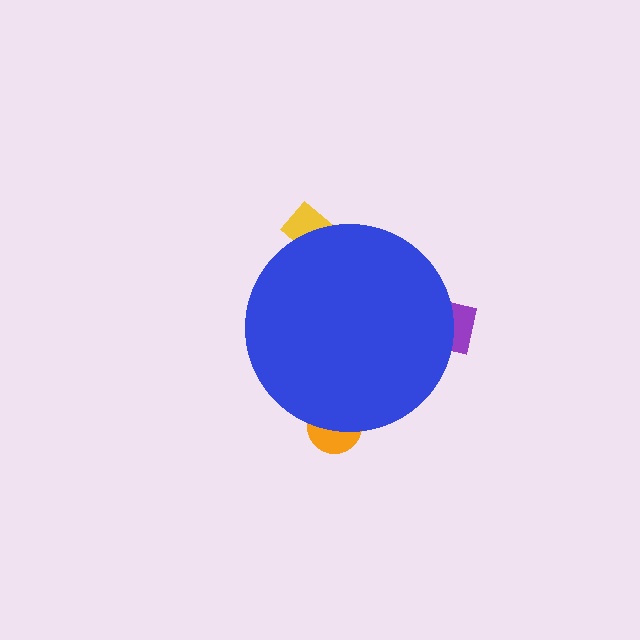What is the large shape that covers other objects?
A blue circle.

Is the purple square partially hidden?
Yes, the purple square is partially hidden behind the blue circle.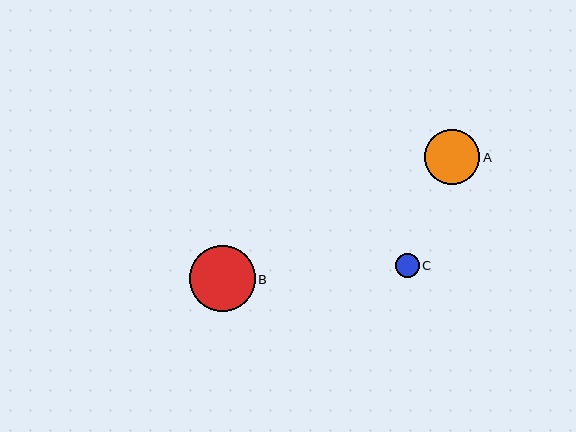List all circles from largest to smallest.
From largest to smallest: B, A, C.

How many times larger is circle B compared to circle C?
Circle B is approximately 2.7 times the size of circle C.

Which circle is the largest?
Circle B is the largest with a size of approximately 66 pixels.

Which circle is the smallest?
Circle C is the smallest with a size of approximately 24 pixels.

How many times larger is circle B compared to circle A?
Circle B is approximately 1.2 times the size of circle A.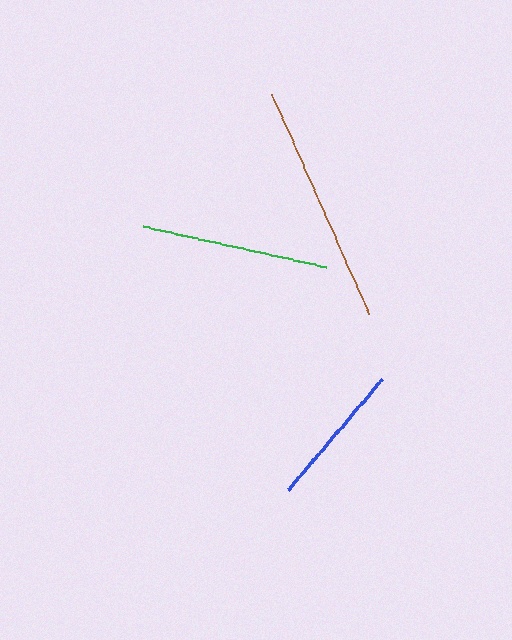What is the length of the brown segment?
The brown segment is approximately 240 pixels long.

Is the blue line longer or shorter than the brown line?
The brown line is longer than the blue line.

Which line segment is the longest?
The brown line is the longest at approximately 240 pixels.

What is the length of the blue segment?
The blue segment is approximately 145 pixels long.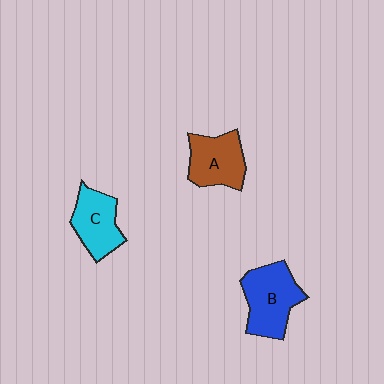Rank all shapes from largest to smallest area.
From largest to smallest: B (blue), A (brown), C (cyan).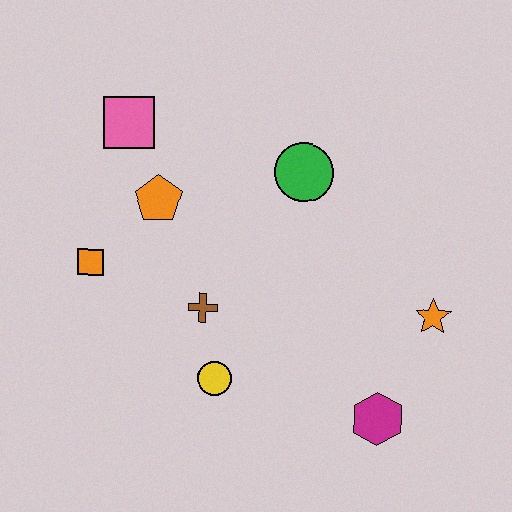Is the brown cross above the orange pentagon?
No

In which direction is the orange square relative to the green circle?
The orange square is to the left of the green circle.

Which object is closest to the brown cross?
The yellow circle is closest to the brown cross.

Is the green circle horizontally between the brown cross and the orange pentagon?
No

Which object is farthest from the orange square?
The orange star is farthest from the orange square.